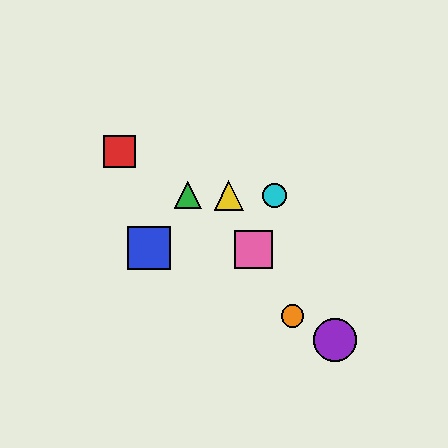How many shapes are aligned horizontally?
3 shapes (the green triangle, the yellow triangle, the cyan circle) are aligned horizontally.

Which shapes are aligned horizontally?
The green triangle, the yellow triangle, the cyan circle are aligned horizontally.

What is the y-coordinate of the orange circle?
The orange circle is at y≈316.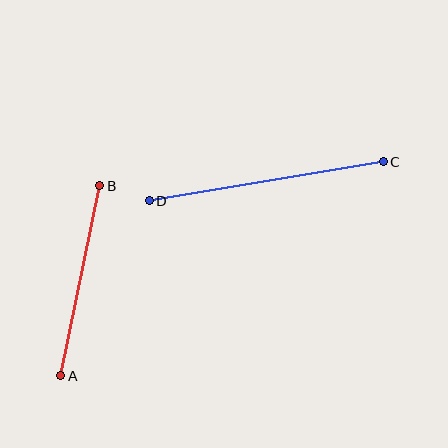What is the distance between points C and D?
The distance is approximately 237 pixels.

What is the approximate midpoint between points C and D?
The midpoint is at approximately (266, 181) pixels.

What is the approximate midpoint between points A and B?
The midpoint is at approximately (80, 281) pixels.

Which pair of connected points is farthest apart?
Points C and D are farthest apart.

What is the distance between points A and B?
The distance is approximately 194 pixels.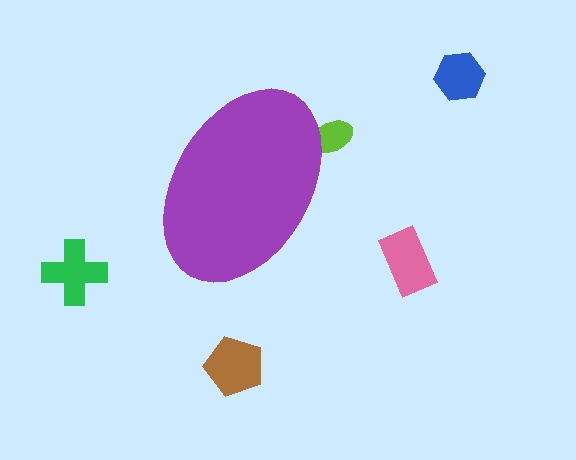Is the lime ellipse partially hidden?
Yes, the lime ellipse is partially hidden behind the purple ellipse.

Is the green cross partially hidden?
No, the green cross is fully visible.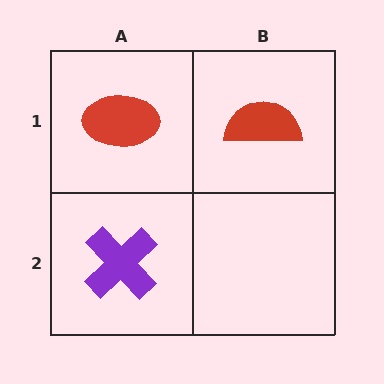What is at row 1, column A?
A red ellipse.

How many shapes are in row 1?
2 shapes.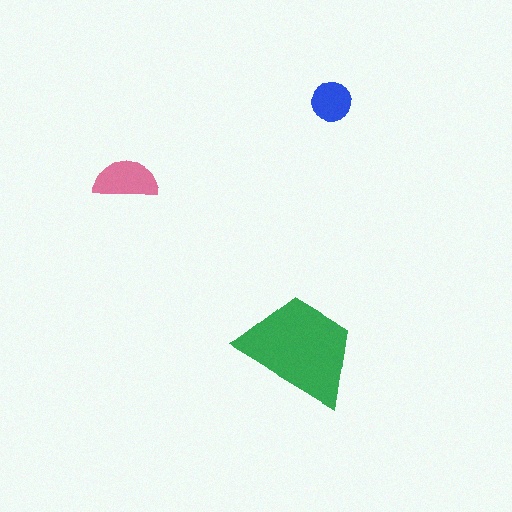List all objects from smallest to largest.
The blue circle, the pink semicircle, the green trapezoid.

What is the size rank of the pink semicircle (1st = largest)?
2nd.